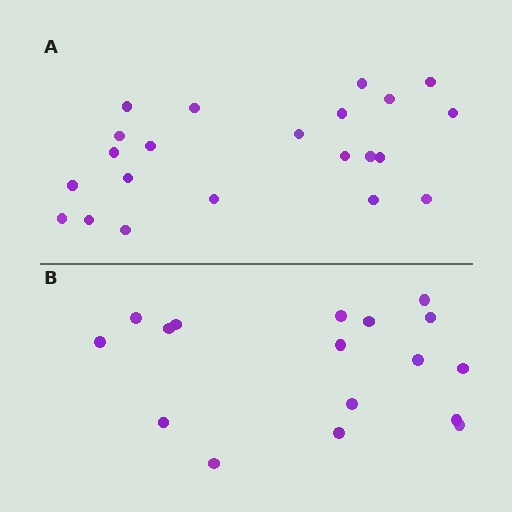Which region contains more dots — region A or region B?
Region A (the top region) has more dots.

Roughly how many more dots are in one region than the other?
Region A has about 5 more dots than region B.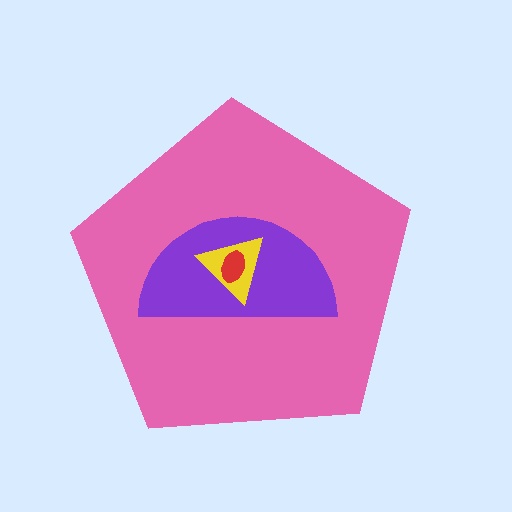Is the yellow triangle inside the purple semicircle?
Yes.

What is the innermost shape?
The red ellipse.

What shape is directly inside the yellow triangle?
The red ellipse.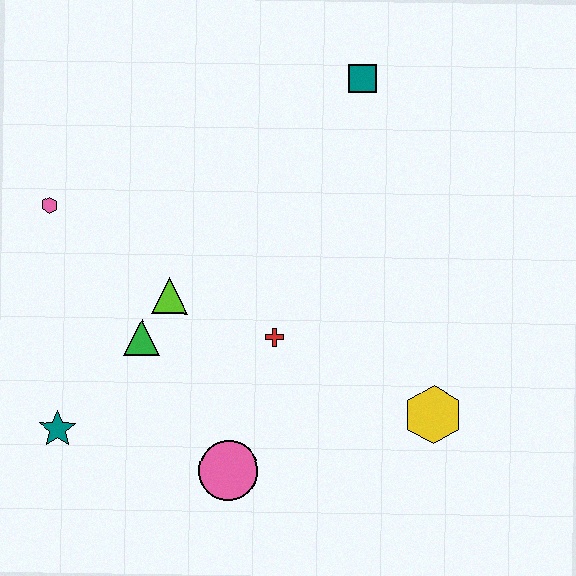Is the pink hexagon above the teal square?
No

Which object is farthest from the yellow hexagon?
The pink hexagon is farthest from the yellow hexagon.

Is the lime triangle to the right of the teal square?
No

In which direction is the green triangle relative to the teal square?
The green triangle is below the teal square.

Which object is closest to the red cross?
The lime triangle is closest to the red cross.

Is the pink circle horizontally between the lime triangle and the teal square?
Yes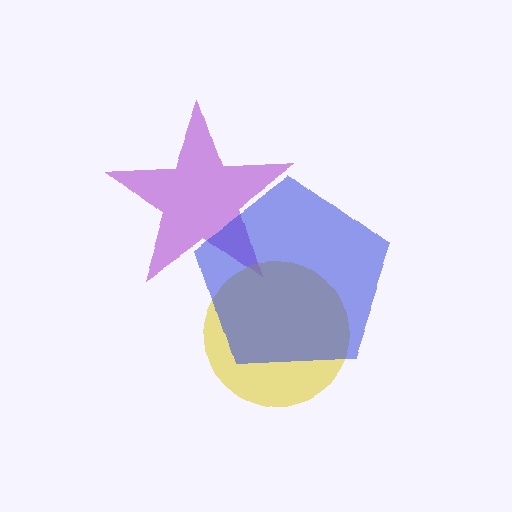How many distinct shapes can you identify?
There are 3 distinct shapes: a purple star, a yellow circle, a blue pentagon.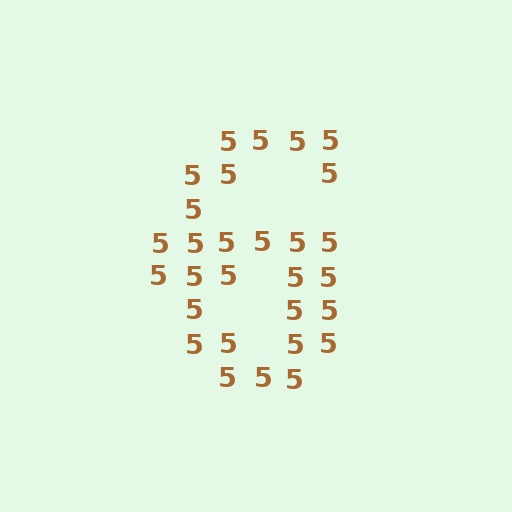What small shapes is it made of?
It is made of small digit 5's.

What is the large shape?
The large shape is the digit 6.